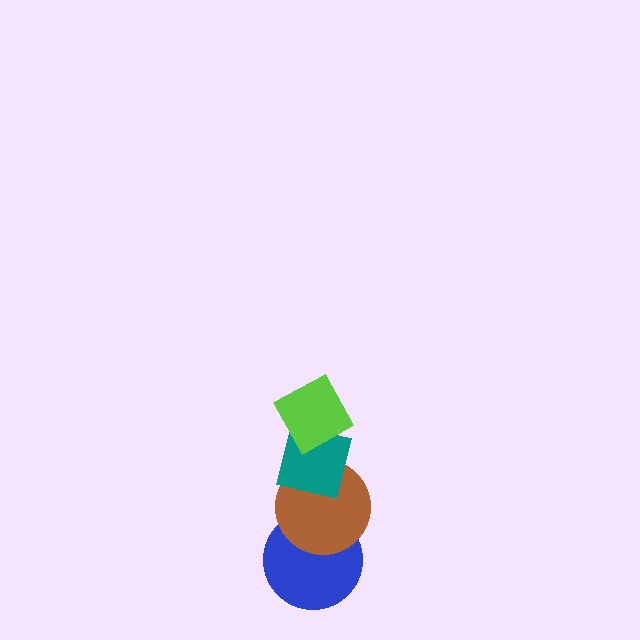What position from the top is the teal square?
The teal square is 2nd from the top.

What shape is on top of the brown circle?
The teal square is on top of the brown circle.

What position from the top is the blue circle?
The blue circle is 4th from the top.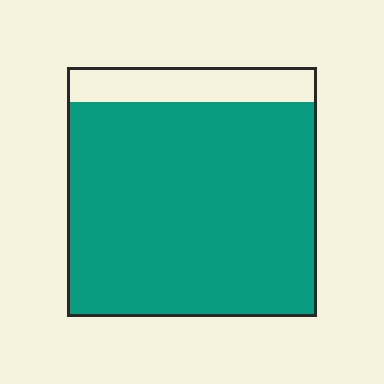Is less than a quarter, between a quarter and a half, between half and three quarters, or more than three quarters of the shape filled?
More than three quarters.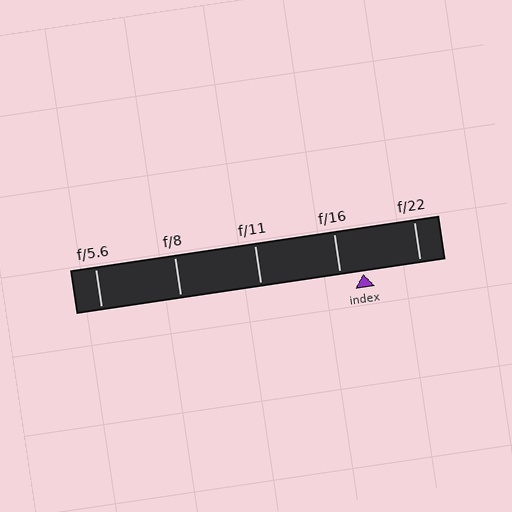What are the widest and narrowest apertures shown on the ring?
The widest aperture shown is f/5.6 and the narrowest is f/22.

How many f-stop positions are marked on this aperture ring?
There are 5 f-stop positions marked.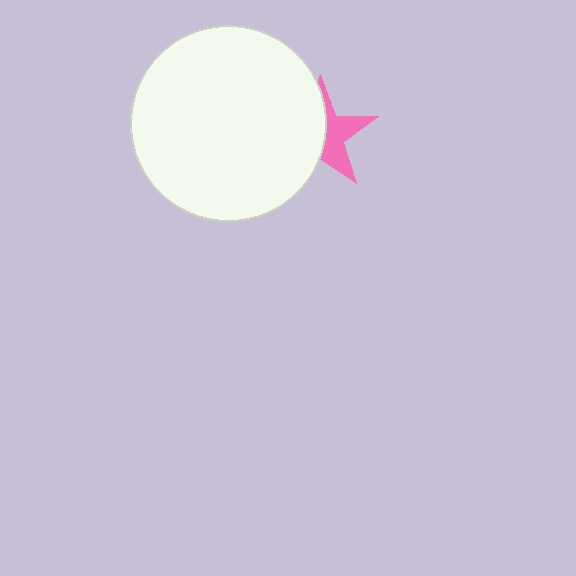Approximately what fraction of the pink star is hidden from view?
Roughly 56% of the pink star is hidden behind the white circle.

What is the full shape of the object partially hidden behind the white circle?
The partially hidden object is a pink star.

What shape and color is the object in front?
The object in front is a white circle.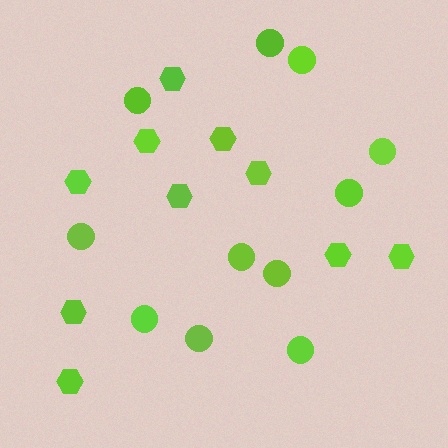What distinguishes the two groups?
There are 2 groups: one group of hexagons (10) and one group of circles (11).